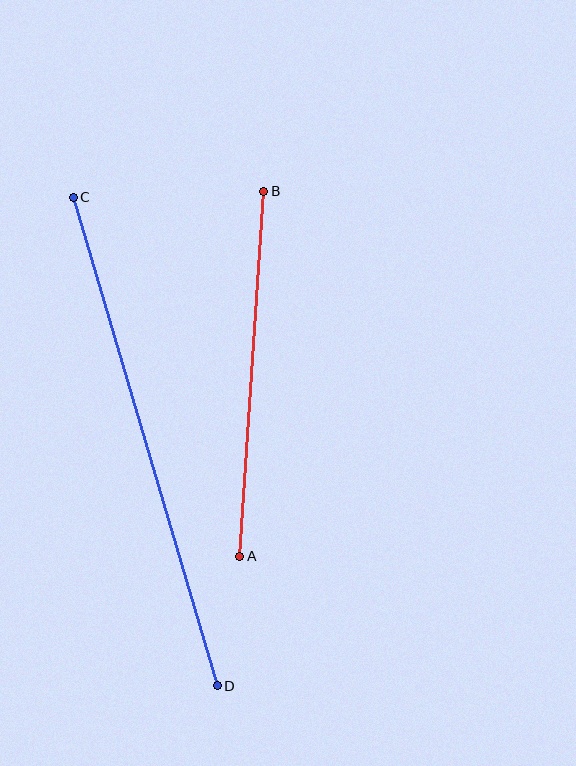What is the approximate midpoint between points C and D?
The midpoint is at approximately (145, 442) pixels.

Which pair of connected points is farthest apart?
Points C and D are farthest apart.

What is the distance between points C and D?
The distance is approximately 510 pixels.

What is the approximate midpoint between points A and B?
The midpoint is at approximately (252, 374) pixels.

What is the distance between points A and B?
The distance is approximately 366 pixels.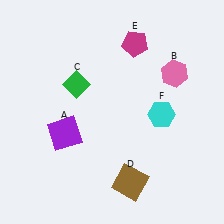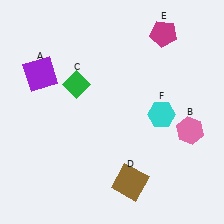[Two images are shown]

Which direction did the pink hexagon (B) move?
The pink hexagon (B) moved down.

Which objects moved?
The objects that moved are: the purple square (A), the pink hexagon (B), the magenta pentagon (E).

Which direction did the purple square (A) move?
The purple square (A) moved up.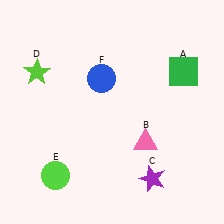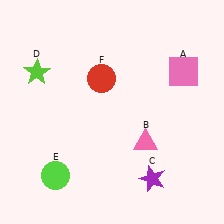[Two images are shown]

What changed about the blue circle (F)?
In Image 1, F is blue. In Image 2, it changed to red.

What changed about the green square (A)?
In Image 1, A is green. In Image 2, it changed to pink.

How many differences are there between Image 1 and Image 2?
There are 2 differences between the two images.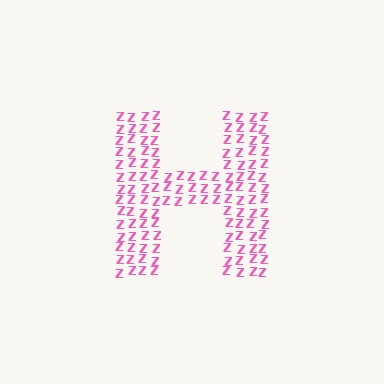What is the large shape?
The large shape is the letter H.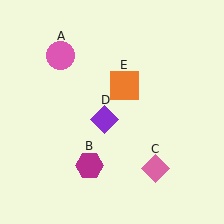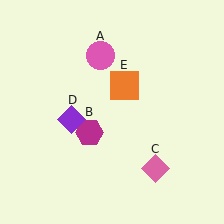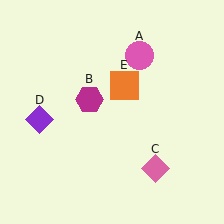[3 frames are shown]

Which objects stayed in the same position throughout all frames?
Pink diamond (object C) and orange square (object E) remained stationary.